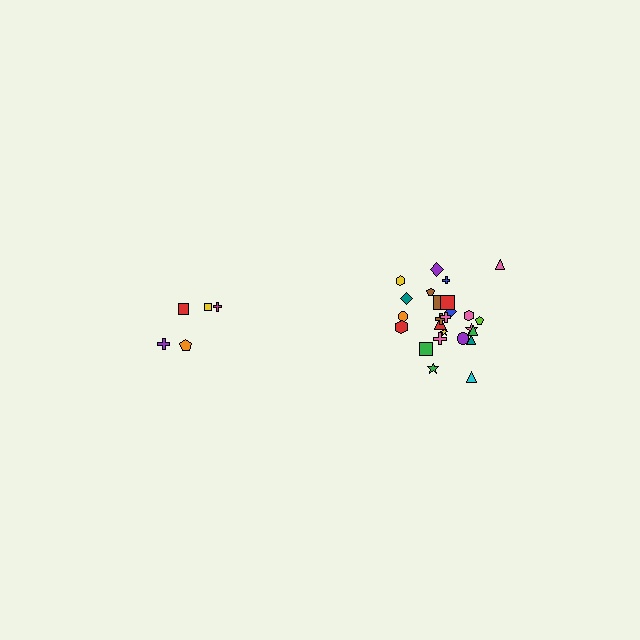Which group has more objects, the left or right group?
The right group.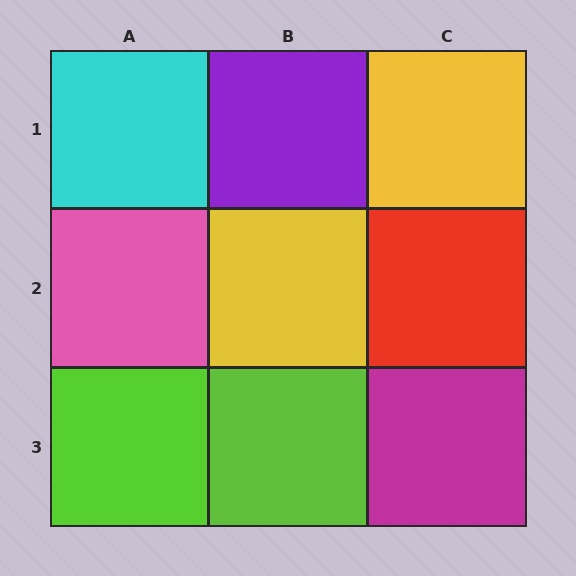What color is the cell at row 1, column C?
Yellow.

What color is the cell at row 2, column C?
Red.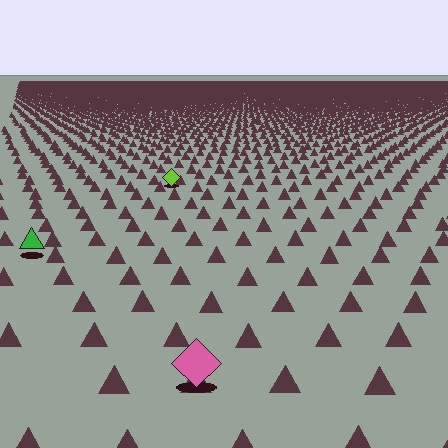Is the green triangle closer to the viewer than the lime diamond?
Yes. The green triangle is closer — you can tell from the texture gradient: the ground texture is coarser near it.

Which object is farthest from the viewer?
The lime diamond is farthest from the viewer. It appears smaller and the ground texture around it is denser.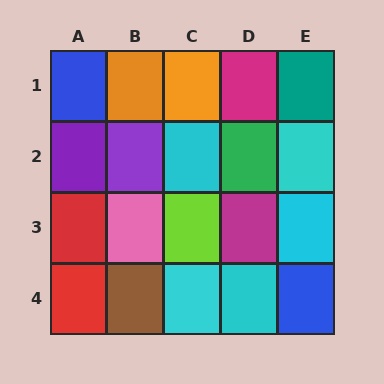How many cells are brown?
1 cell is brown.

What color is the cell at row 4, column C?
Cyan.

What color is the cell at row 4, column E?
Blue.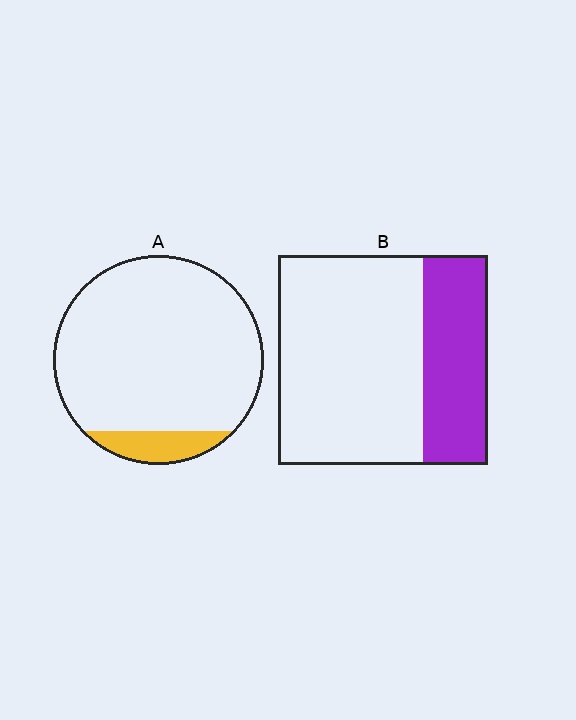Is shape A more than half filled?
No.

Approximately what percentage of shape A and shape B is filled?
A is approximately 10% and B is approximately 30%.